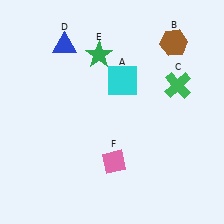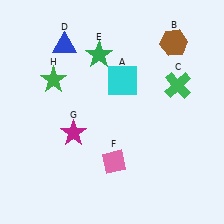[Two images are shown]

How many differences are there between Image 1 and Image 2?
There are 2 differences between the two images.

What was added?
A magenta star (G), a green star (H) were added in Image 2.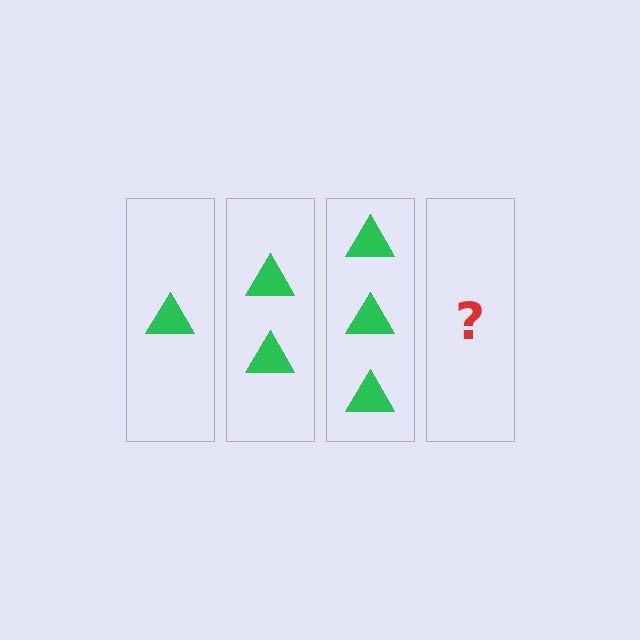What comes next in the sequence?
The next element should be 4 triangles.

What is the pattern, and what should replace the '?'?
The pattern is that each step adds one more triangle. The '?' should be 4 triangles.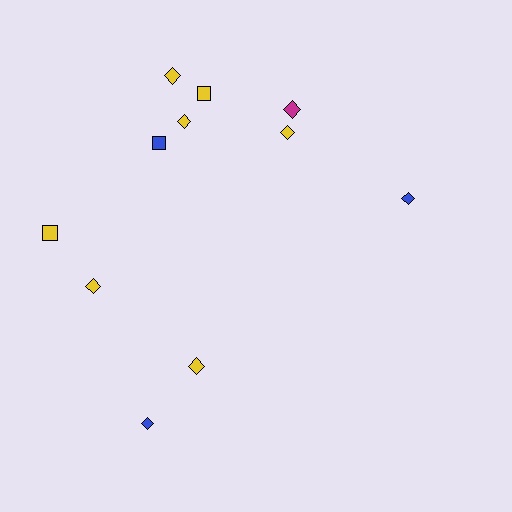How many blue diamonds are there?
There are 2 blue diamonds.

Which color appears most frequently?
Yellow, with 7 objects.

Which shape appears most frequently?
Diamond, with 8 objects.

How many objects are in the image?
There are 11 objects.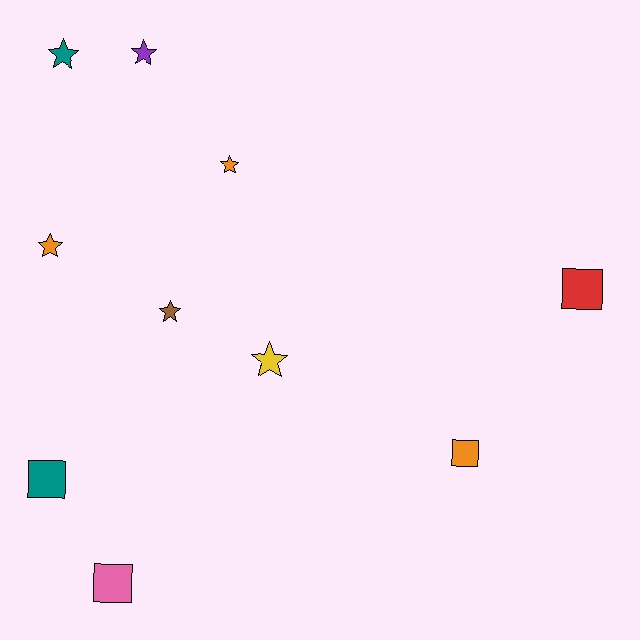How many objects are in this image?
There are 10 objects.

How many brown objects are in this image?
There is 1 brown object.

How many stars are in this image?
There are 6 stars.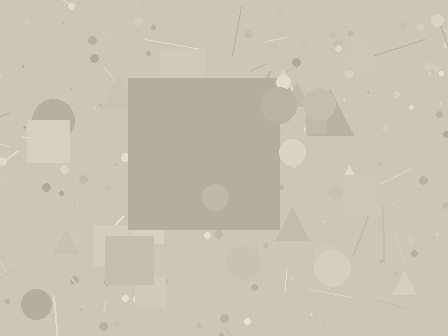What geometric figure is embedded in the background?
A square is embedded in the background.